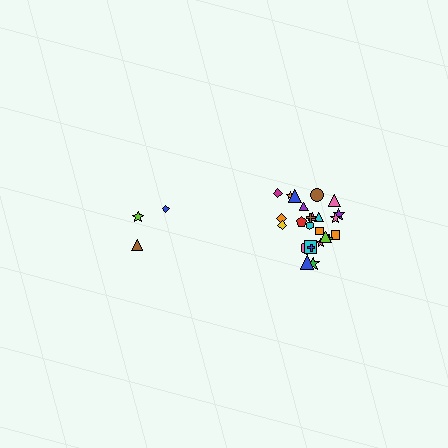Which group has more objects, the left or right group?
The right group.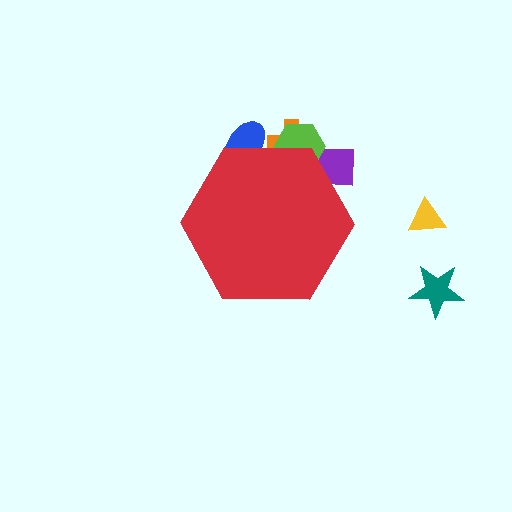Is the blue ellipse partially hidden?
Yes, the blue ellipse is partially hidden behind the red hexagon.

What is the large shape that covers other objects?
A red hexagon.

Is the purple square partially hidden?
Yes, the purple square is partially hidden behind the red hexagon.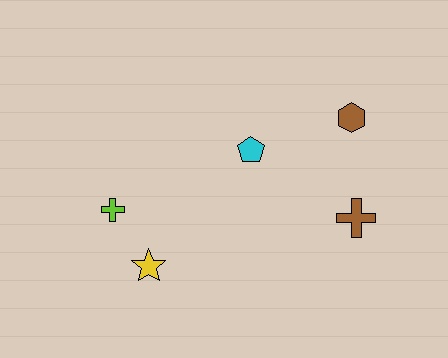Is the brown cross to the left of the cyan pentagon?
No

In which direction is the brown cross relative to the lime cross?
The brown cross is to the right of the lime cross.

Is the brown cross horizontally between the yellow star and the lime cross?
No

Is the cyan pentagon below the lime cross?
No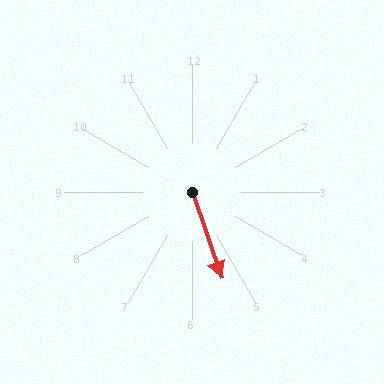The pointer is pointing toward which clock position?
Roughly 5 o'clock.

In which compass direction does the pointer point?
South.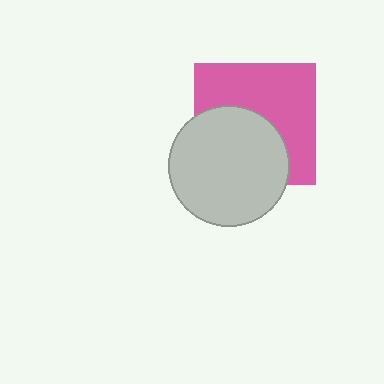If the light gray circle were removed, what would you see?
You would see the complete pink square.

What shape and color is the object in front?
The object in front is a light gray circle.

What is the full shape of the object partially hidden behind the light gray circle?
The partially hidden object is a pink square.